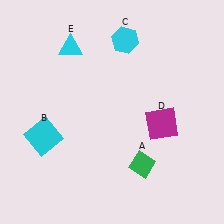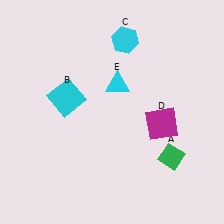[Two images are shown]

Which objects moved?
The objects that moved are: the green diamond (A), the cyan square (B), the cyan triangle (E).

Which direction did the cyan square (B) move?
The cyan square (B) moved up.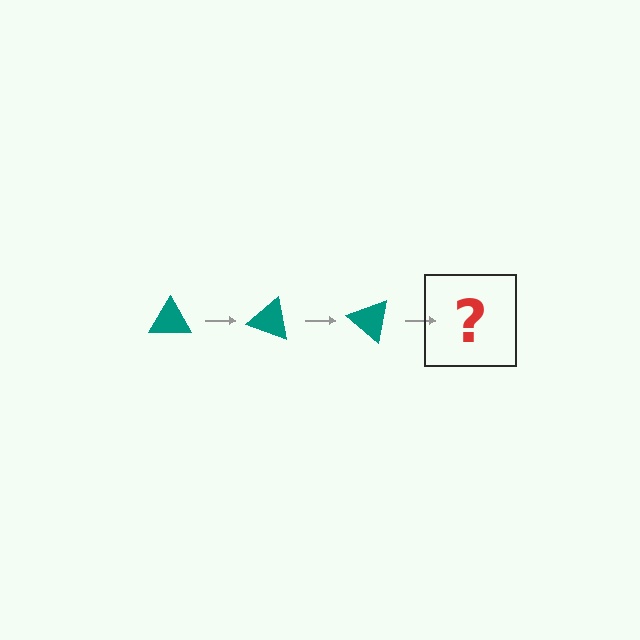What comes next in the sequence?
The next element should be a teal triangle rotated 60 degrees.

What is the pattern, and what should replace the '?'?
The pattern is that the triangle rotates 20 degrees each step. The '?' should be a teal triangle rotated 60 degrees.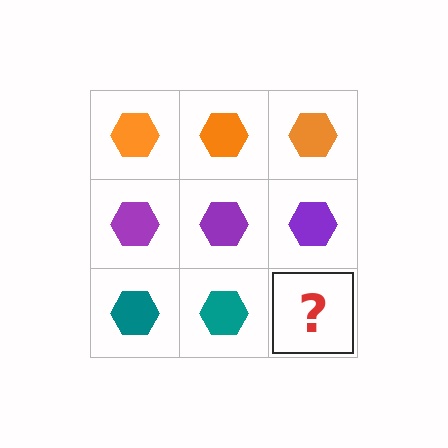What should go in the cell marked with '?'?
The missing cell should contain a teal hexagon.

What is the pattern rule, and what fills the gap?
The rule is that each row has a consistent color. The gap should be filled with a teal hexagon.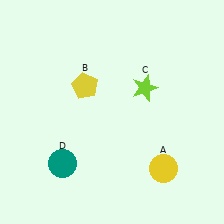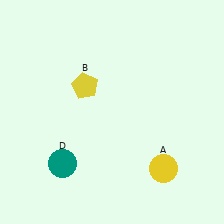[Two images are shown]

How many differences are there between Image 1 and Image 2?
There is 1 difference between the two images.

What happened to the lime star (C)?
The lime star (C) was removed in Image 2. It was in the top-right area of Image 1.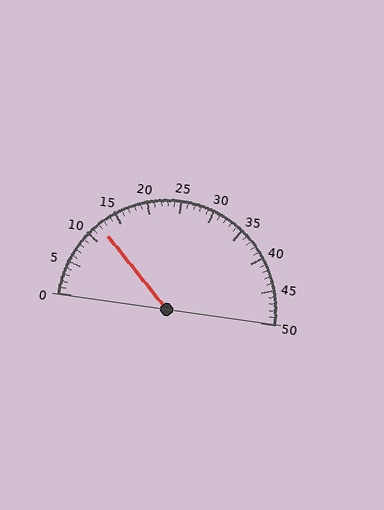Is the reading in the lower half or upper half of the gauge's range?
The reading is in the lower half of the range (0 to 50).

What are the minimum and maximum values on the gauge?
The gauge ranges from 0 to 50.